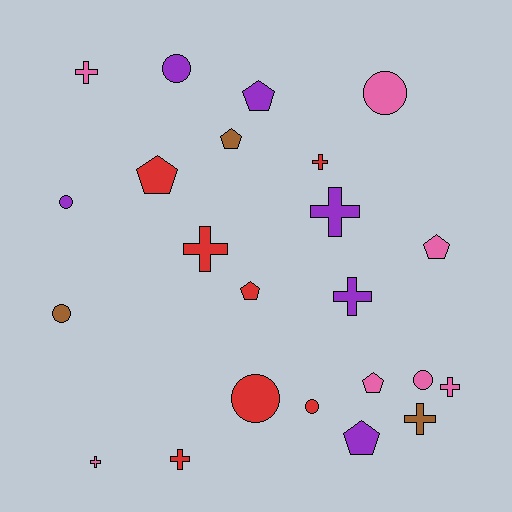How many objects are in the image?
There are 23 objects.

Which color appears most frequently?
Pink, with 7 objects.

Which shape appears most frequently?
Cross, with 9 objects.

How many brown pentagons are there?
There is 1 brown pentagon.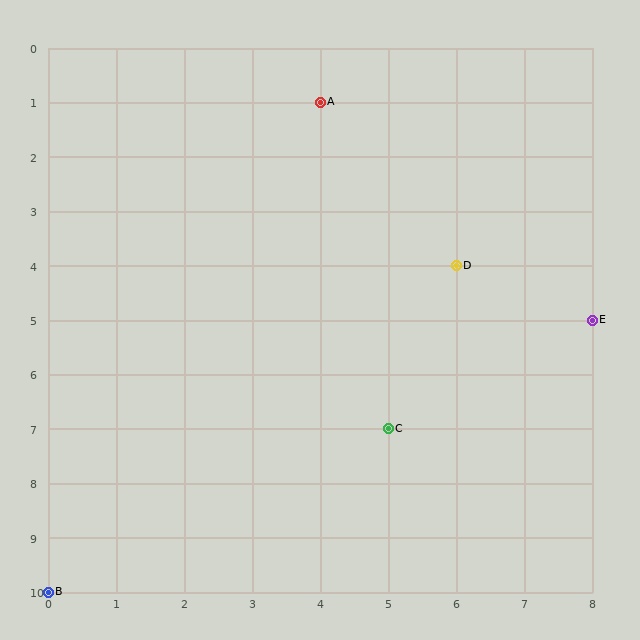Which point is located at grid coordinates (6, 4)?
Point D is at (6, 4).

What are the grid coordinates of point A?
Point A is at grid coordinates (4, 1).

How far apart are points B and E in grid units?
Points B and E are 8 columns and 5 rows apart (about 9.4 grid units diagonally).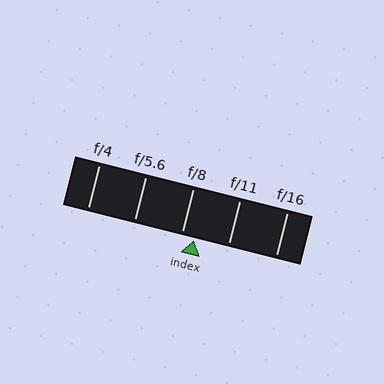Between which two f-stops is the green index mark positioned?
The index mark is between f/8 and f/11.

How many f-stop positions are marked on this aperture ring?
There are 5 f-stop positions marked.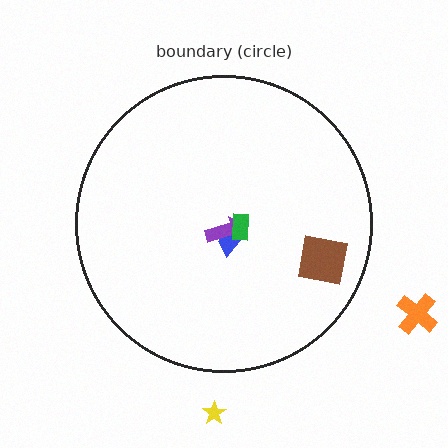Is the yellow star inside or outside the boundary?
Outside.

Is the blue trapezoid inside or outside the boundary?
Inside.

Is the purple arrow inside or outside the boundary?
Inside.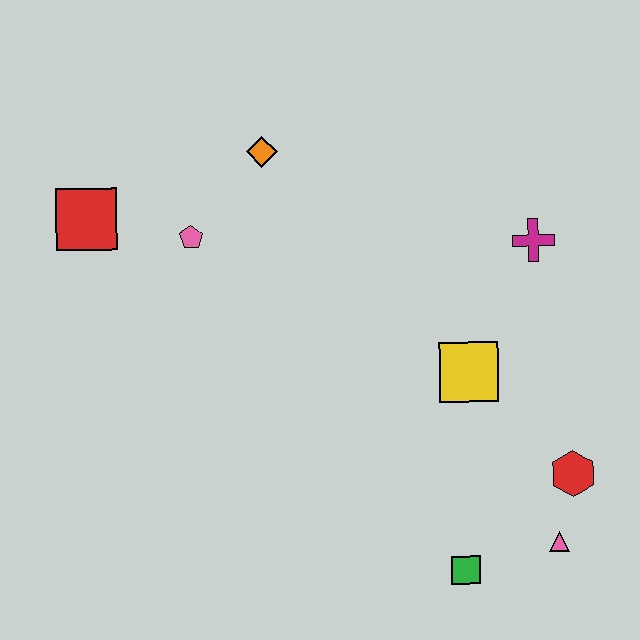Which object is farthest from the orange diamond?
The pink triangle is farthest from the orange diamond.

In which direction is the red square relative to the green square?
The red square is to the left of the green square.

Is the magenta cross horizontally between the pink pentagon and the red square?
No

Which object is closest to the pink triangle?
The red hexagon is closest to the pink triangle.